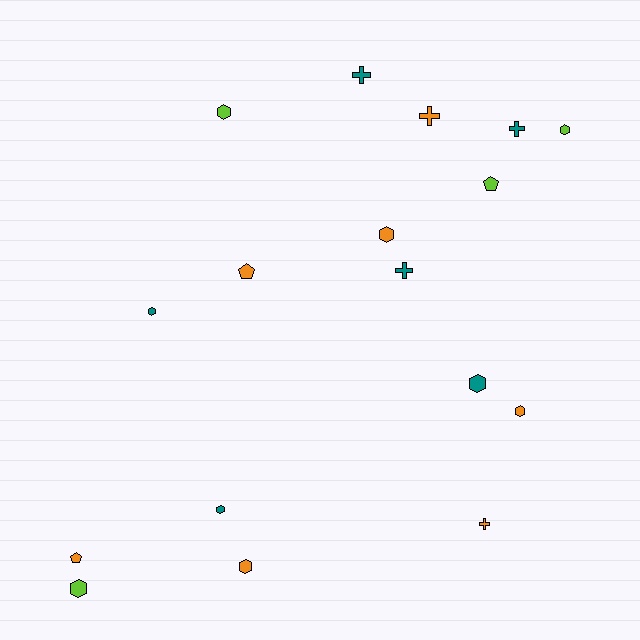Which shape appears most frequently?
Hexagon, with 9 objects.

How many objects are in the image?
There are 17 objects.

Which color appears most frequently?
Orange, with 7 objects.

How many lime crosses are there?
There are no lime crosses.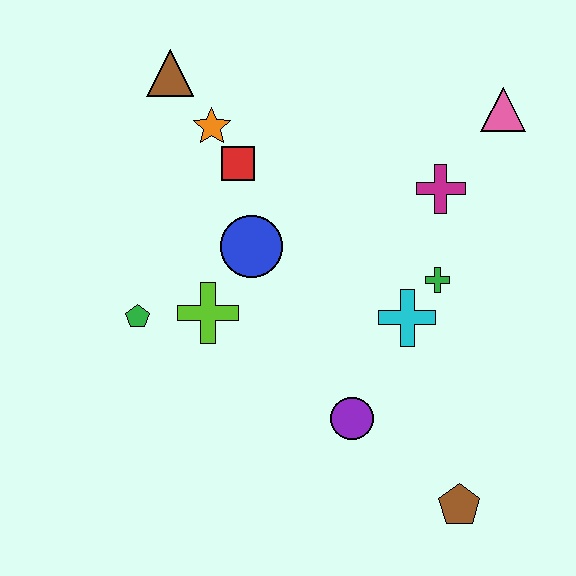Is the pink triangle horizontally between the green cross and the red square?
No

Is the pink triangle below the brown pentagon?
No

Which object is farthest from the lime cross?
The pink triangle is farthest from the lime cross.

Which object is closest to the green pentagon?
The lime cross is closest to the green pentagon.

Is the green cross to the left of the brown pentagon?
Yes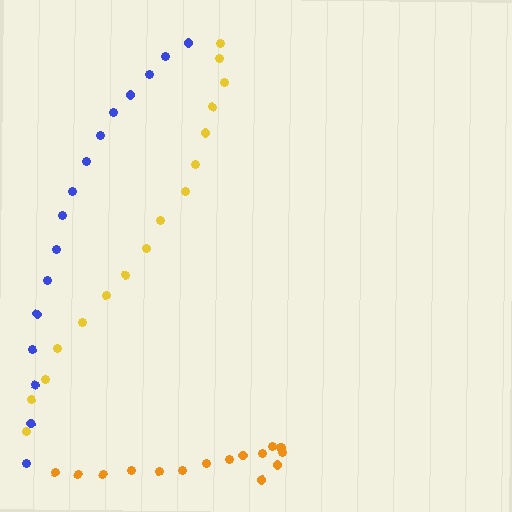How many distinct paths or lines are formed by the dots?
There are 3 distinct paths.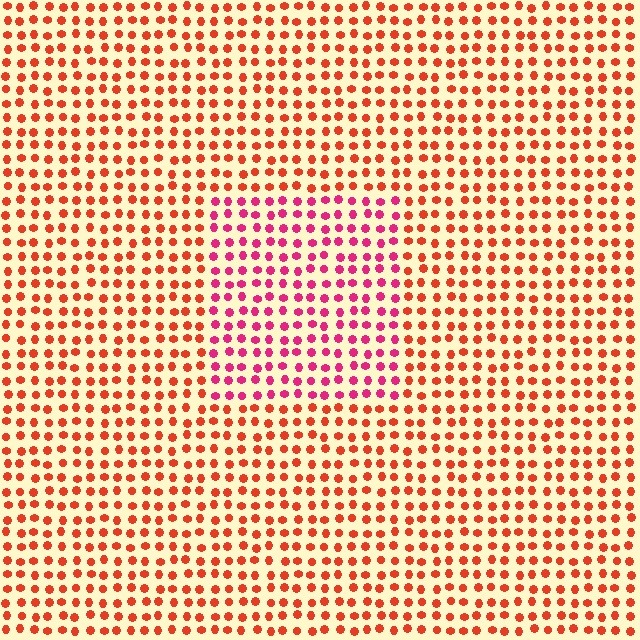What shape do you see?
I see a rectangle.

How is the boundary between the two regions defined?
The boundary is defined purely by a slight shift in hue (about 37 degrees). Spacing, size, and orientation are identical on both sides.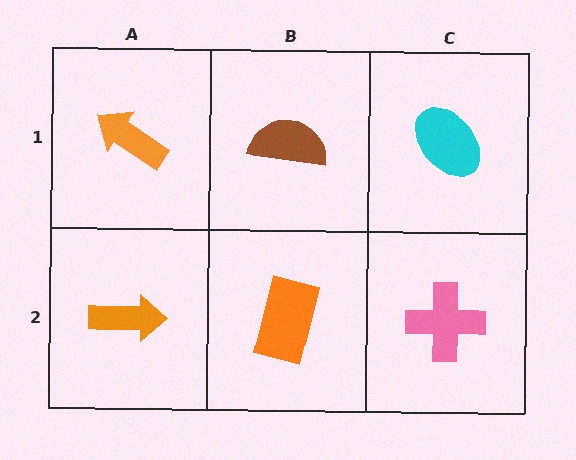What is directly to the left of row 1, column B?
An orange arrow.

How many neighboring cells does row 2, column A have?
2.